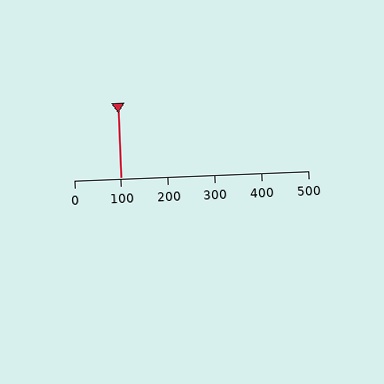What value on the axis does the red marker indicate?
The marker indicates approximately 100.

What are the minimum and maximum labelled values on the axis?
The axis runs from 0 to 500.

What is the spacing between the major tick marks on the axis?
The major ticks are spaced 100 apart.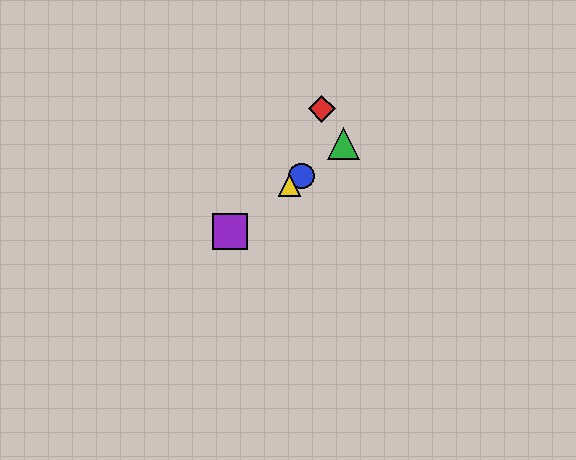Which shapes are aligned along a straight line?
The blue circle, the green triangle, the yellow triangle, the purple square are aligned along a straight line.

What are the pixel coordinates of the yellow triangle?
The yellow triangle is at (290, 185).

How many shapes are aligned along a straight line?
4 shapes (the blue circle, the green triangle, the yellow triangle, the purple square) are aligned along a straight line.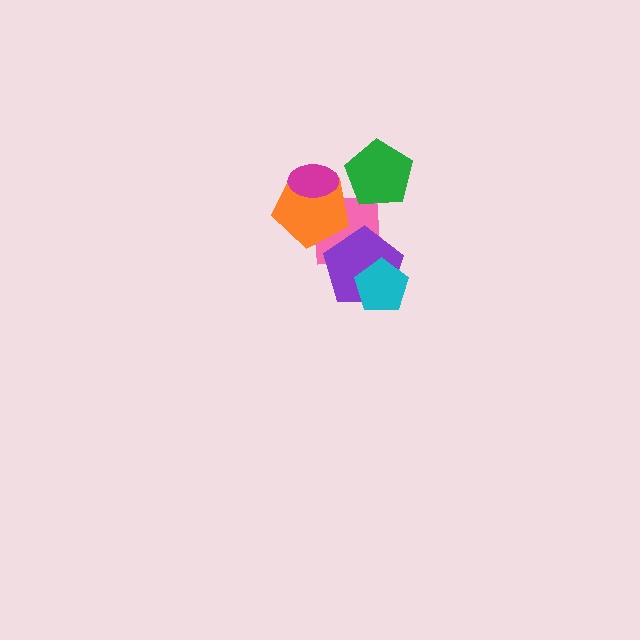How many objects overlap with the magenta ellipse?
2 objects overlap with the magenta ellipse.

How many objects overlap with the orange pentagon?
2 objects overlap with the orange pentagon.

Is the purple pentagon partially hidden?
Yes, it is partially covered by another shape.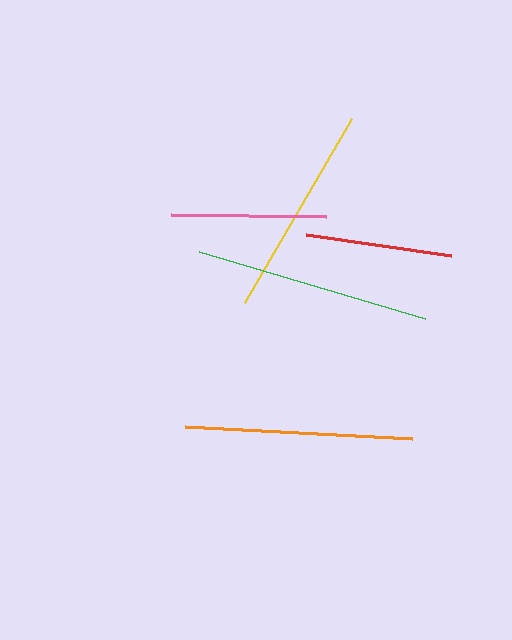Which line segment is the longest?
The green line is the longest at approximately 236 pixels.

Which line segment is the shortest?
The red line is the shortest at approximately 147 pixels.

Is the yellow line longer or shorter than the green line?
The green line is longer than the yellow line.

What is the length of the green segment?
The green segment is approximately 236 pixels long.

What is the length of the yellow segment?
The yellow segment is approximately 213 pixels long.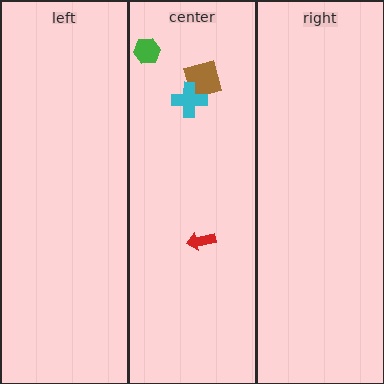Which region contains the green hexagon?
The center region.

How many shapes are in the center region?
4.